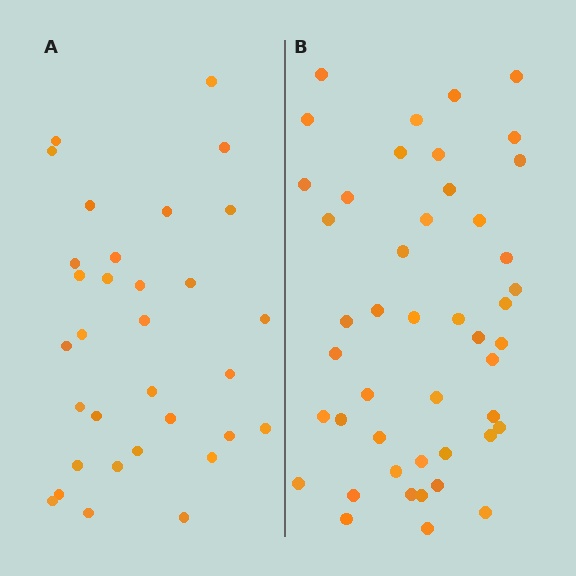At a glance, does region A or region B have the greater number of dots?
Region B (the right region) has more dots.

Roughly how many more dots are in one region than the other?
Region B has approximately 15 more dots than region A.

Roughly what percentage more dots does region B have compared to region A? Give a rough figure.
About 45% more.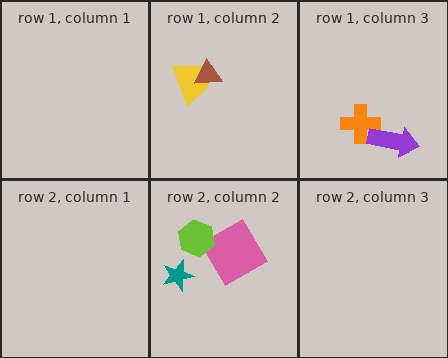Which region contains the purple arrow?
The row 1, column 3 region.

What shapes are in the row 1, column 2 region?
The yellow trapezoid, the brown triangle.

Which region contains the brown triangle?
The row 1, column 2 region.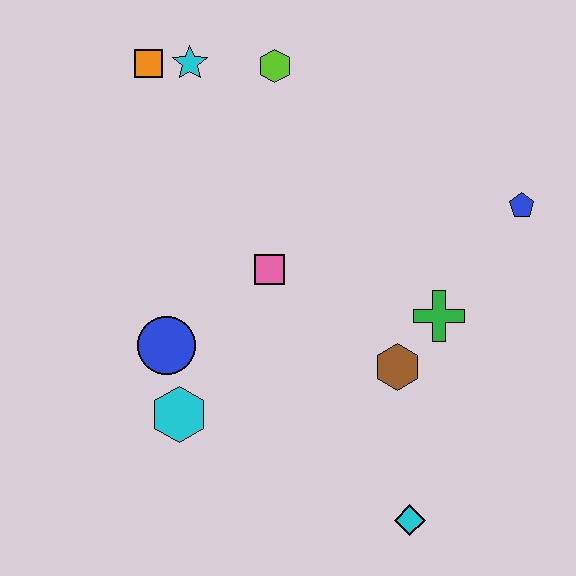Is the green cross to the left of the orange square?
No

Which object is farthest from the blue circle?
The blue pentagon is farthest from the blue circle.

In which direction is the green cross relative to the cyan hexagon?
The green cross is to the right of the cyan hexagon.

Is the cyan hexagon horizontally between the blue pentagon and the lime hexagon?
No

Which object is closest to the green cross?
The brown hexagon is closest to the green cross.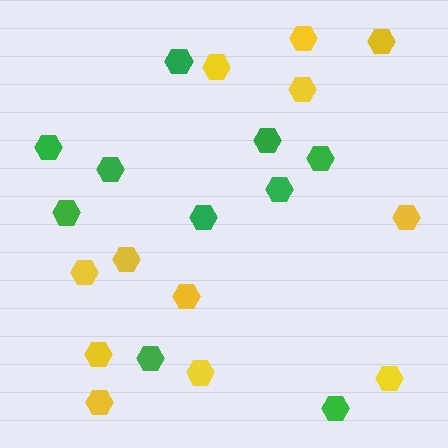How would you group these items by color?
There are 2 groups: one group of yellow hexagons (12) and one group of green hexagons (10).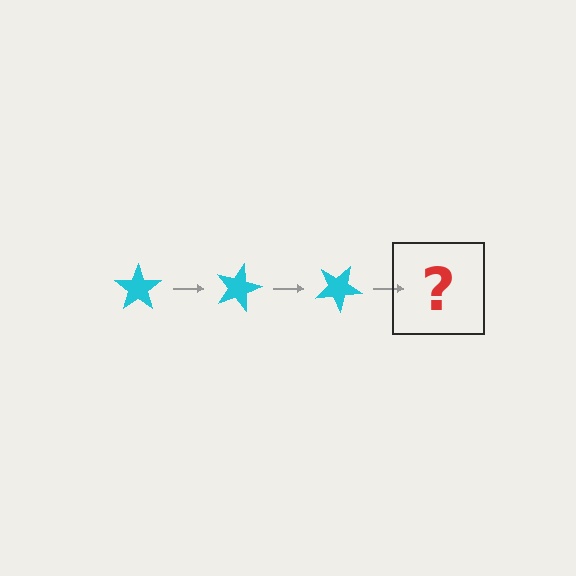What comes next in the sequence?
The next element should be a cyan star rotated 45 degrees.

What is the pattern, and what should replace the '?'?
The pattern is that the star rotates 15 degrees each step. The '?' should be a cyan star rotated 45 degrees.